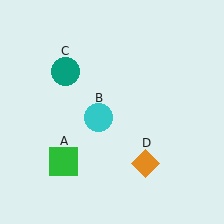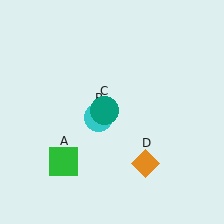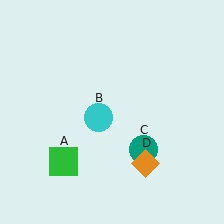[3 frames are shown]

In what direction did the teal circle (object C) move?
The teal circle (object C) moved down and to the right.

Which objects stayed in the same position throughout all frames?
Green square (object A) and cyan circle (object B) and orange diamond (object D) remained stationary.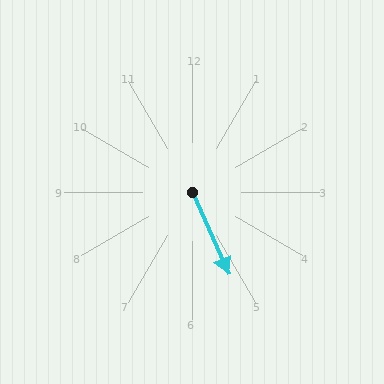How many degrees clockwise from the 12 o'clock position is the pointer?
Approximately 156 degrees.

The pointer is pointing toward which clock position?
Roughly 5 o'clock.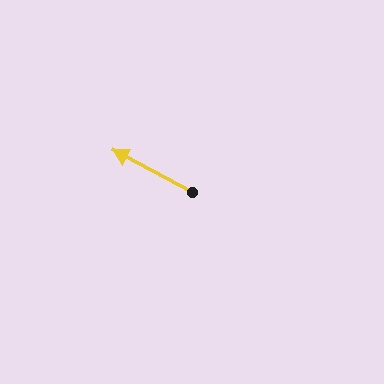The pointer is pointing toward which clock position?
Roughly 10 o'clock.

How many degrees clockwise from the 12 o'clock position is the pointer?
Approximately 298 degrees.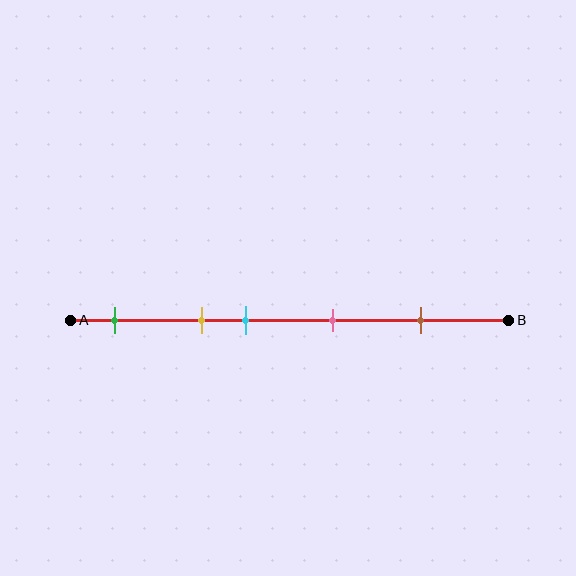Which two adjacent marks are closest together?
The yellow and cyan marks are the closest adjacent pair.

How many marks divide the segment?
There are 5 marks dividing the segment.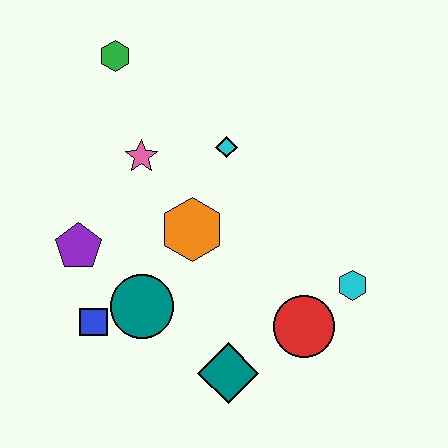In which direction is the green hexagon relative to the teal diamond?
The green hexagon is above the teal diamond.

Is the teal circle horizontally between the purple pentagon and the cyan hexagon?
Yes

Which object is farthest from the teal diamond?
The green hexagon is farthest from the teal diamond.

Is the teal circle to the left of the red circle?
Yes